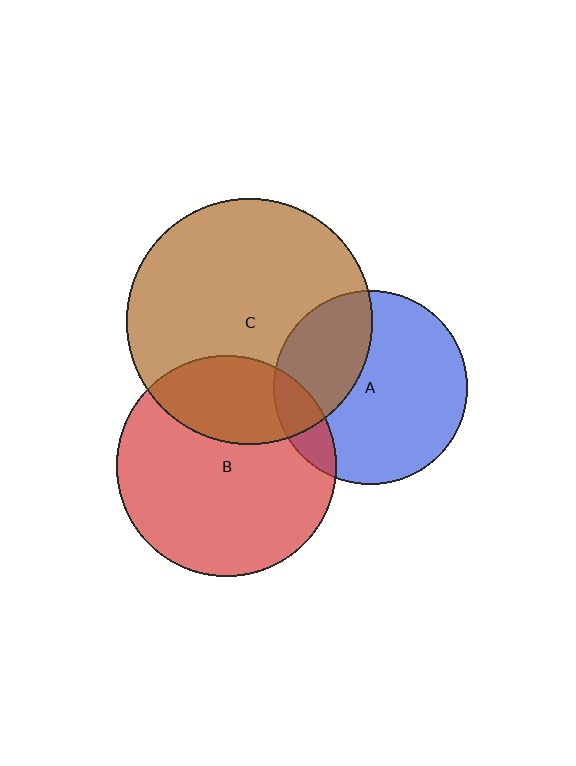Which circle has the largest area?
Circle C (brown).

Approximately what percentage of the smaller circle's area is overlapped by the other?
Approximately 35%.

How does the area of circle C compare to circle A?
Approximately 1.6 times.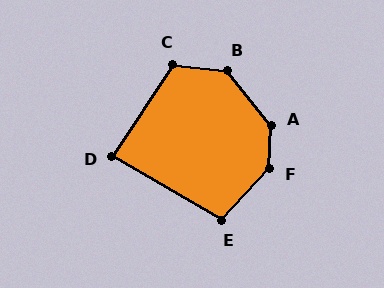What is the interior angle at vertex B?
Approximately 135 degrees (obtuse).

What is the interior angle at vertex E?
Approximately 103 degrees (obtuse).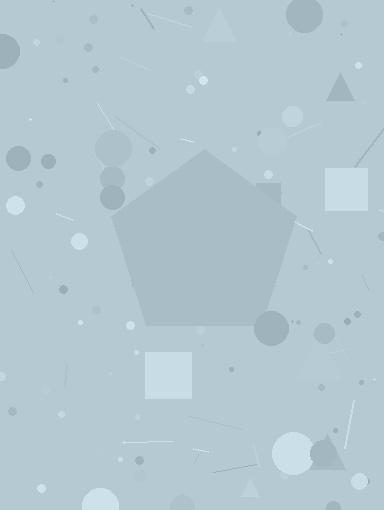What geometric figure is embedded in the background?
A pentagon is embedded in the background.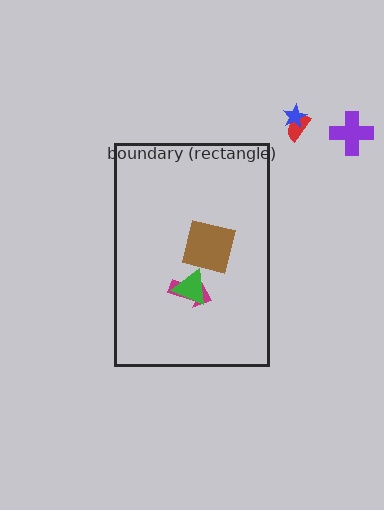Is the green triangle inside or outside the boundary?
Inside.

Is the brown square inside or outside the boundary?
Inside.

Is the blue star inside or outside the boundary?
Outside.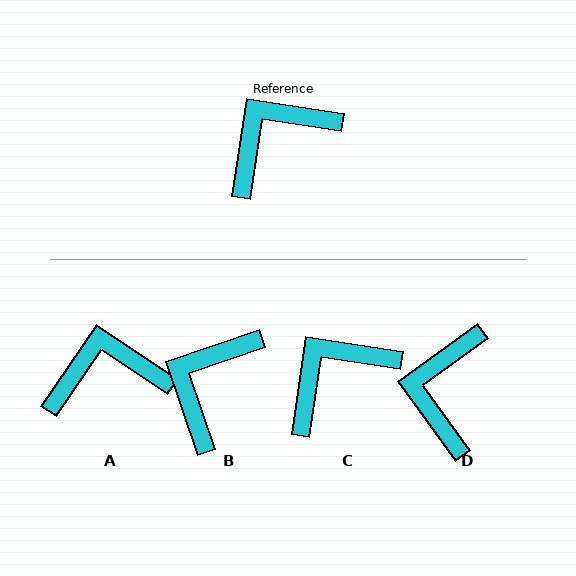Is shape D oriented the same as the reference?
No, it is off by about 44 degrees.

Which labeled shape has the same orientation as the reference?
C.